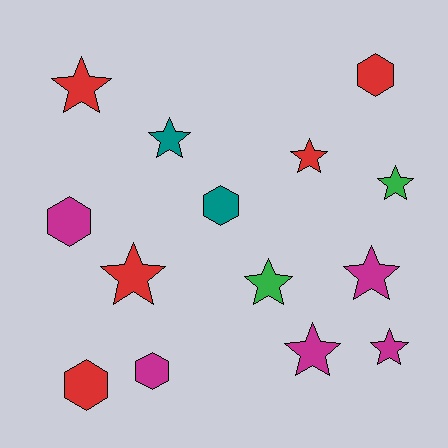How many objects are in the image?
There are 14 objects.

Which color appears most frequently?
Magenta, with 5 objects.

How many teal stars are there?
There is 1 teal star.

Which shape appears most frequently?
Star, with 9 objects.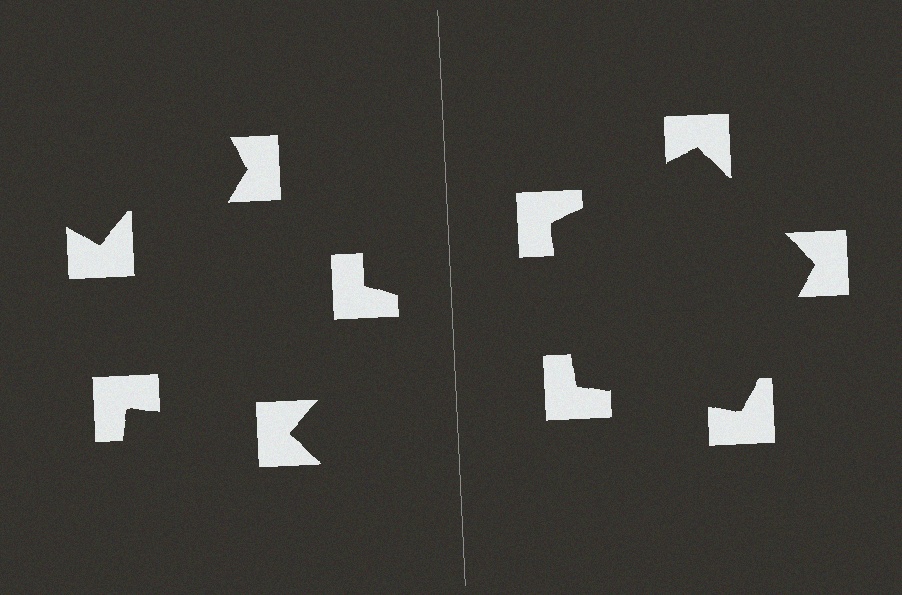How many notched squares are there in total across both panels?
10 — 5 on each side.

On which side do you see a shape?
An illusory pentagon appears on the right side. On the left side the wedge cuts are rotated, so no coherent shape forms.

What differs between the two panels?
The notched squares are positioned identically on both sides; only the wedge orientations differ. On the right they align to a pentagon; on the left they are misaligned.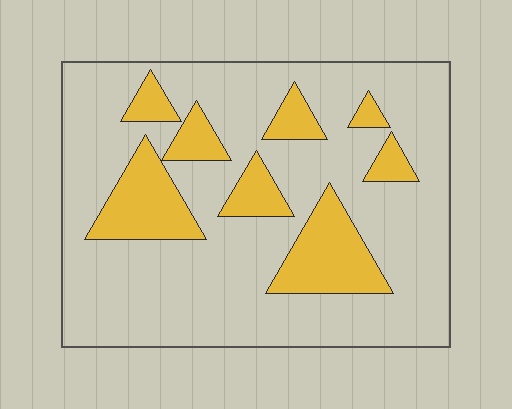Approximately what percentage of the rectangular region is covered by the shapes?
Approximately 20%.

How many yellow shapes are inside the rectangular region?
8.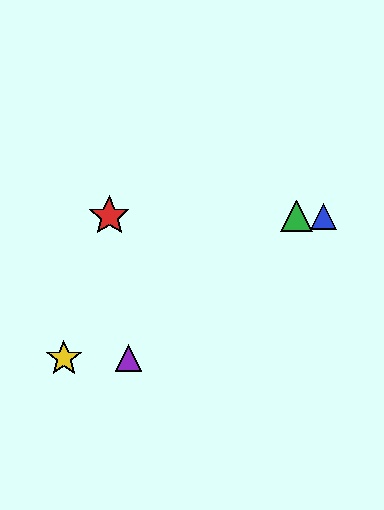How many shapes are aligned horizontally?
3 shapes (the red star, the blue triangle, the green triangle) are aligned horizontally.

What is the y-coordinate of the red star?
The red star is at y≈216.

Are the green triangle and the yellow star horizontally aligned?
No, the green triangle is at y≈216 and the yellow star is at y≈358.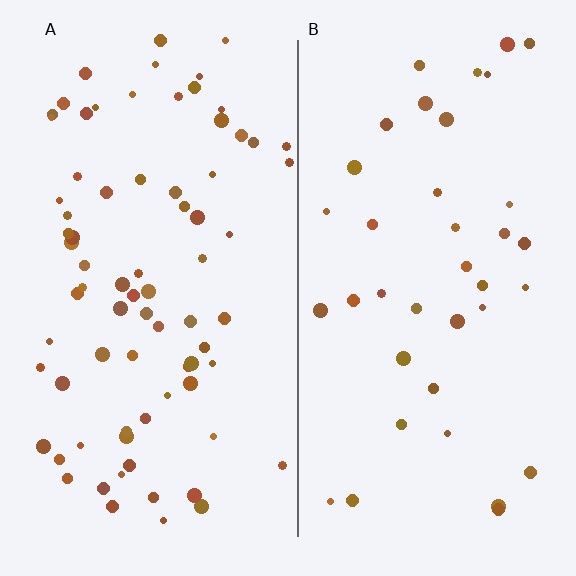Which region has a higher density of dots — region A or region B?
A (the left).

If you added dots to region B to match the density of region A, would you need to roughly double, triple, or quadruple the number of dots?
Approximately double.